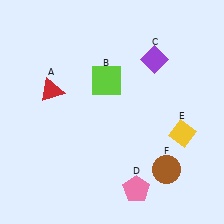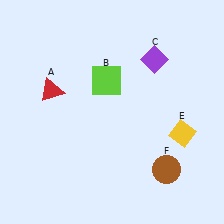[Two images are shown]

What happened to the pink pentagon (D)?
The pink pentagon (D) was removed in Image 2. It was in the bottom-right area of Image 1.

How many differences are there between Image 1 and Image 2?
There is 1 difference between the two images.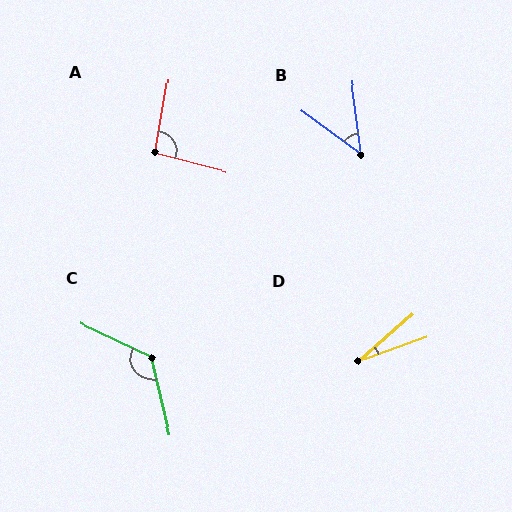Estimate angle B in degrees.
Approximately 46 degrees.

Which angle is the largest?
C, at approximately 129 degrees.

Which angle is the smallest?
D, at approximately 22 degrees.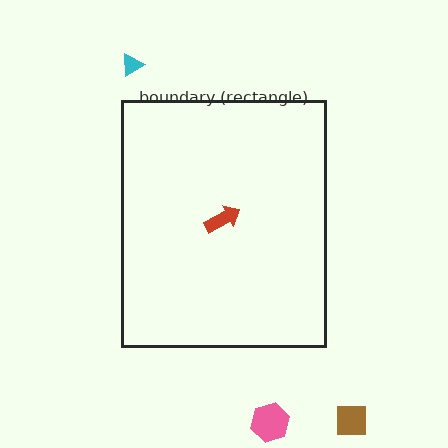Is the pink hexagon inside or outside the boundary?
Outside.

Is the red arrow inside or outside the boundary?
Inside.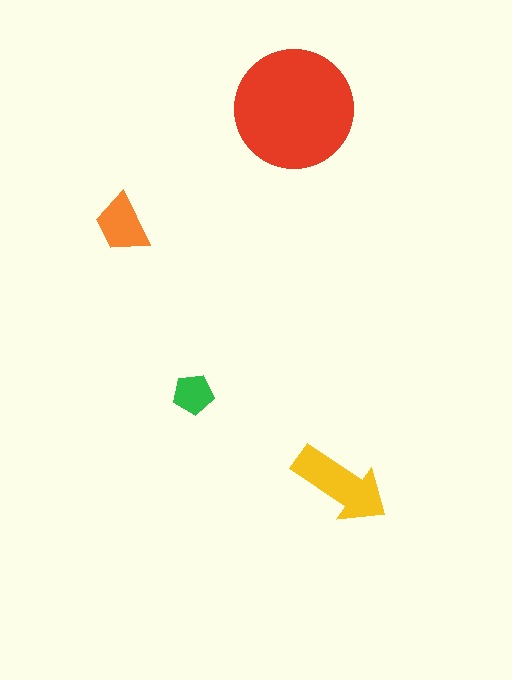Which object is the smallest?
The green pentagon.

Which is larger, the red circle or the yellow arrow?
The red circle.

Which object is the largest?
The red circle.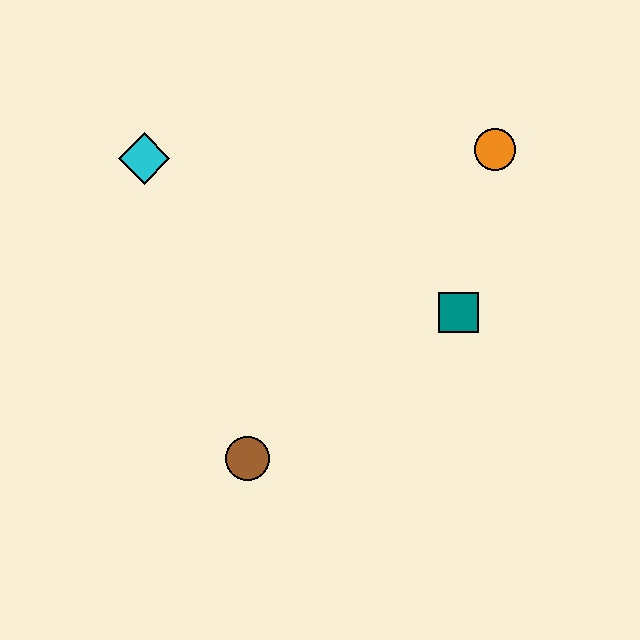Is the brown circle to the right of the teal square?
No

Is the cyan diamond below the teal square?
No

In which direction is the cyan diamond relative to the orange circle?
The cyan diamond is to the left of the orange circle.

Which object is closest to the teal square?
The orange circle is closest to the teal square.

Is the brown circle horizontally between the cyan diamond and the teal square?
Yes